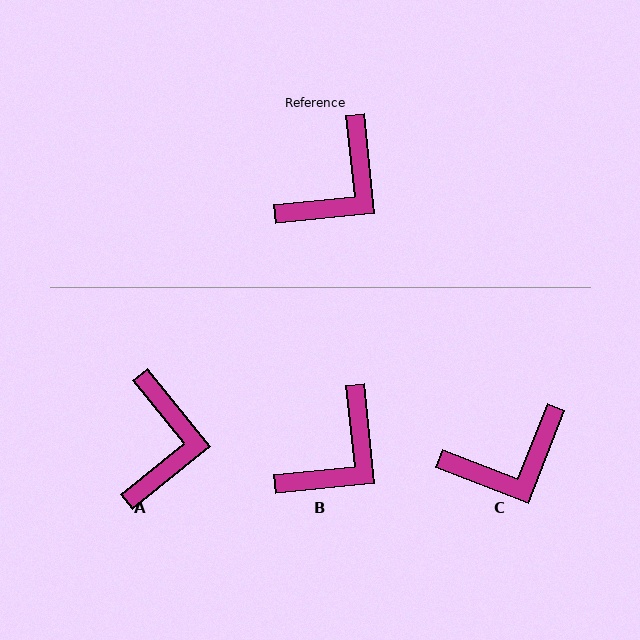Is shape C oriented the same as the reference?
No, it is off by about 27 degrees.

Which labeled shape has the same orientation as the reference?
B.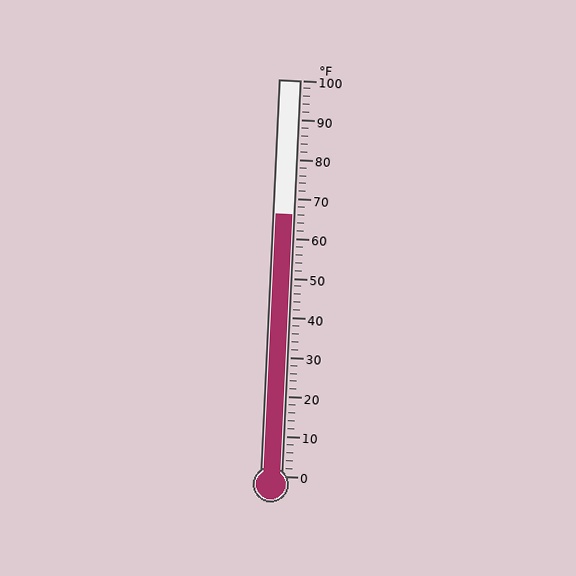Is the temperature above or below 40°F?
The temperature is above 40°F.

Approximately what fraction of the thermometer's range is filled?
The thermometer is filled to approximately 65% of its range.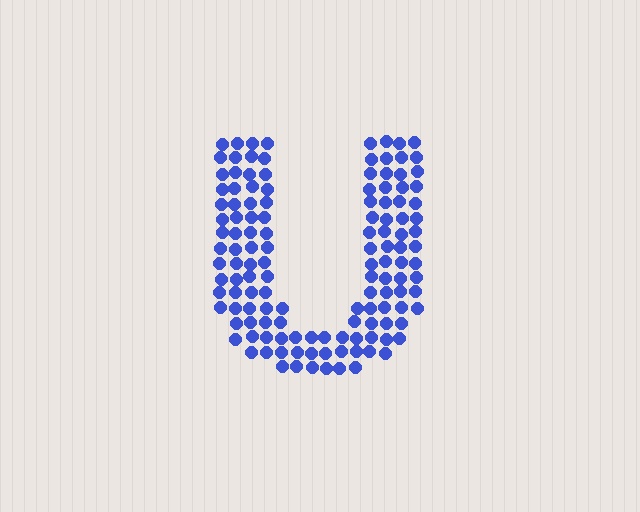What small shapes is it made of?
It is made of small circles.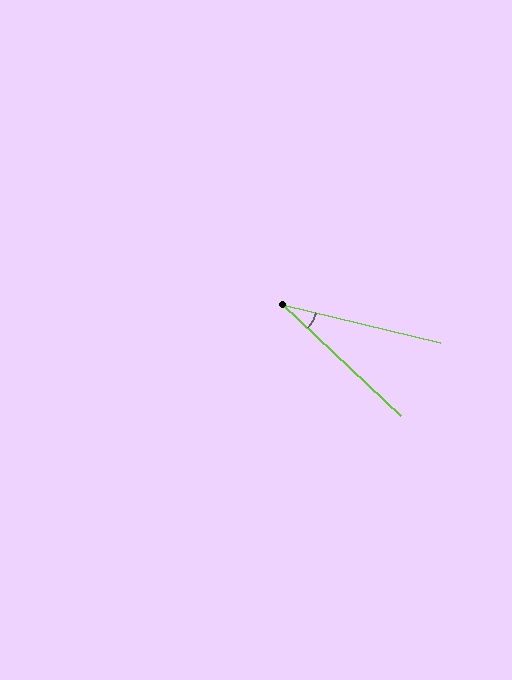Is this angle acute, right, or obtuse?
It is acute.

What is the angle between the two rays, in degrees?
Approximately 30 degrees.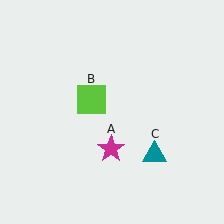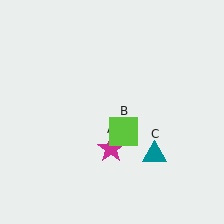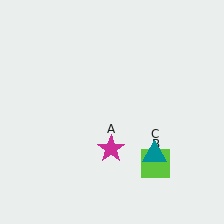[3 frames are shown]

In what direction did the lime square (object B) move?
The lime square (object B) moved down and to the right.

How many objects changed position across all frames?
1 object changed position: lime square (object B).